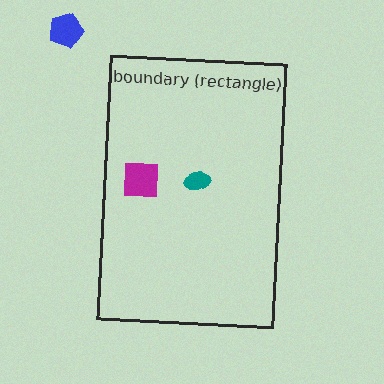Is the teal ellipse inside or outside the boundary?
Inside.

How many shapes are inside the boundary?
2 inside, 1 outside.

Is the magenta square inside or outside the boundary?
Inside.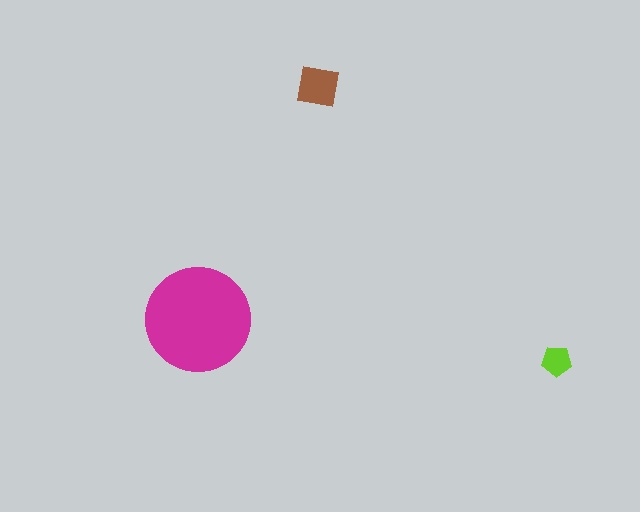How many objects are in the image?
There are 3 objects in the image.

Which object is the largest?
The magenta circle.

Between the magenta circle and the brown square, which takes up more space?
The magenta circle.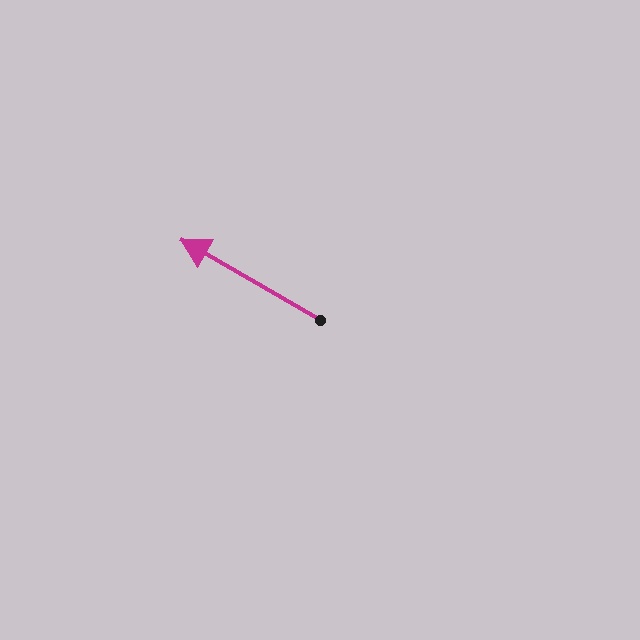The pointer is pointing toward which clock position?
Roughly 10 o'clock.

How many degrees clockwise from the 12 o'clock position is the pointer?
Approximately 300 degrees.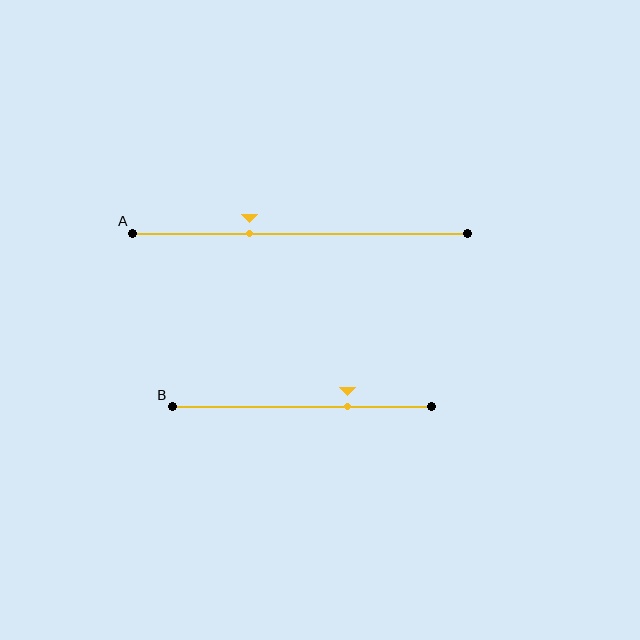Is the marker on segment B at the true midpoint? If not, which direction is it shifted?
No, the marker on segment B is shifted to the right by about 17% of the segment length.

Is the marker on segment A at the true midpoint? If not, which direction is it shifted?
No, the marker on segment A is shifted to the left by about 15% of the segment length.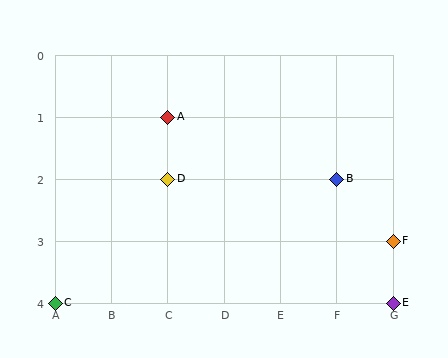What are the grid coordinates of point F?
Point F is at grid coordinates (G, 3).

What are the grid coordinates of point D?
Point D is at grid coordinates (C, 2).